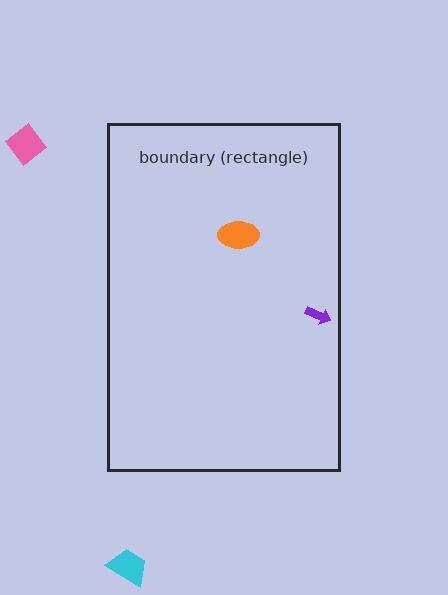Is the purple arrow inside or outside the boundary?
Inside.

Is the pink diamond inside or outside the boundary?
Outside.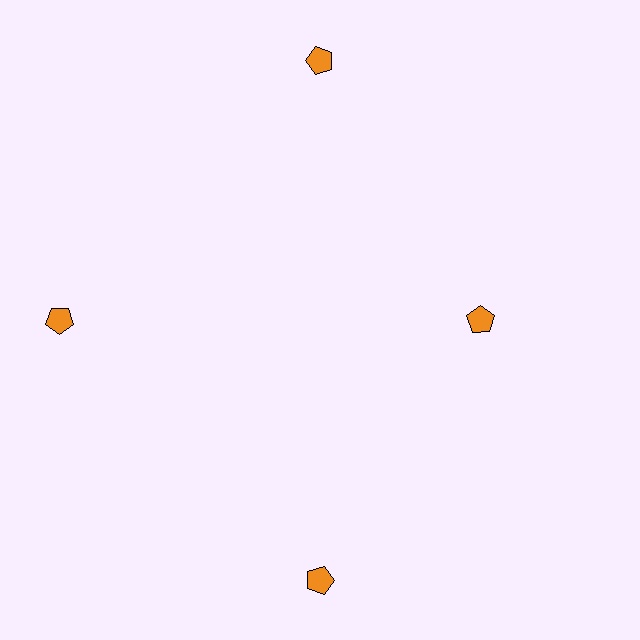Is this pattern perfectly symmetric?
No. The 4 orange pentagons are arranged in a ring, but one element near the 3 o'clock position is pulled inward toward the center, breaking the 4-fold rotational symmetry.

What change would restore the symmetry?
The symmetry would be restored by moving it outward, back onto the ring so that all 4 pentagons sit at equal angles and equal distance from the center.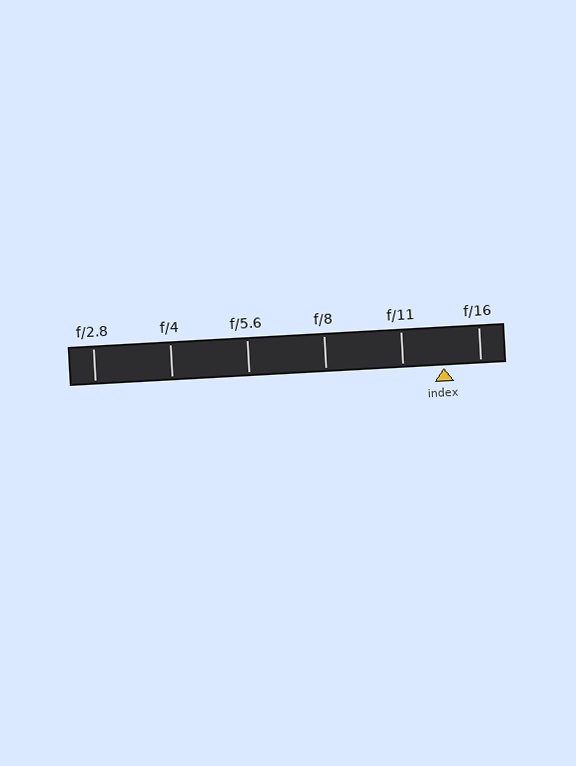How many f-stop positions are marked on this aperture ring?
There are 6 f-stop positions marked.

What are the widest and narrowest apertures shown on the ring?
The widest aperture shown is f/2.8 and the narrowest is f/16.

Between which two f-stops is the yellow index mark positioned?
The index mark is between f/11 and f/16.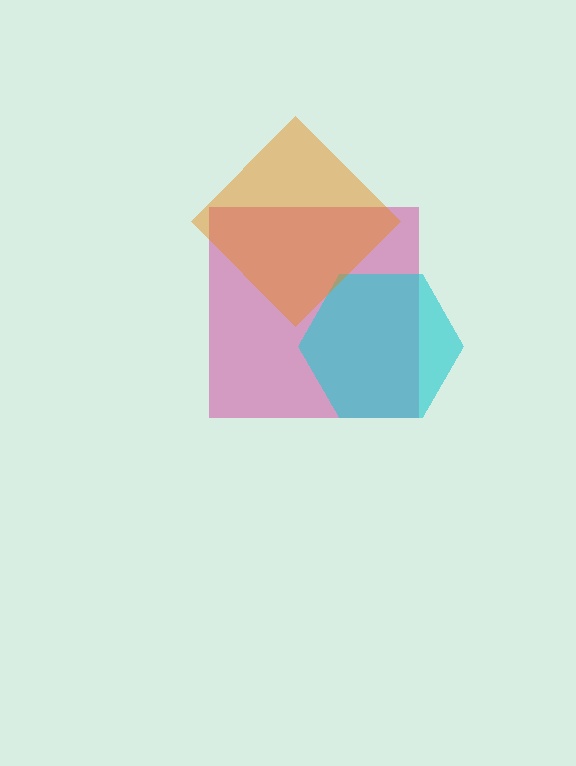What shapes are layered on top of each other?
The layered shapes are: a magenta square, a cyan hexagon, an orange diamond.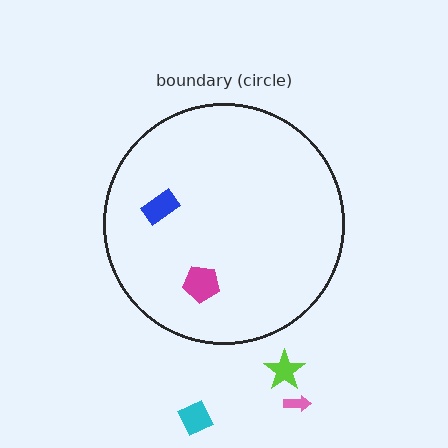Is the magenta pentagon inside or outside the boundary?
Inside.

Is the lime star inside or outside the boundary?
Outside.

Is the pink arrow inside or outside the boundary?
Outside.